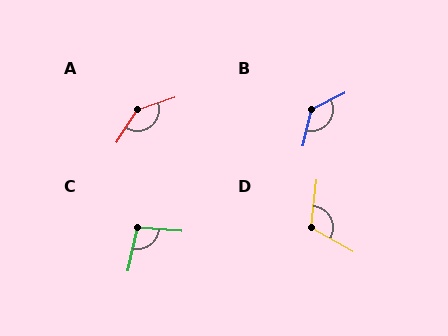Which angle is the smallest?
C, at approximately 98 degrees.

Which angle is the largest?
A, at approximately 140 degrees.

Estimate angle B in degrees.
Approximately 128 degrees.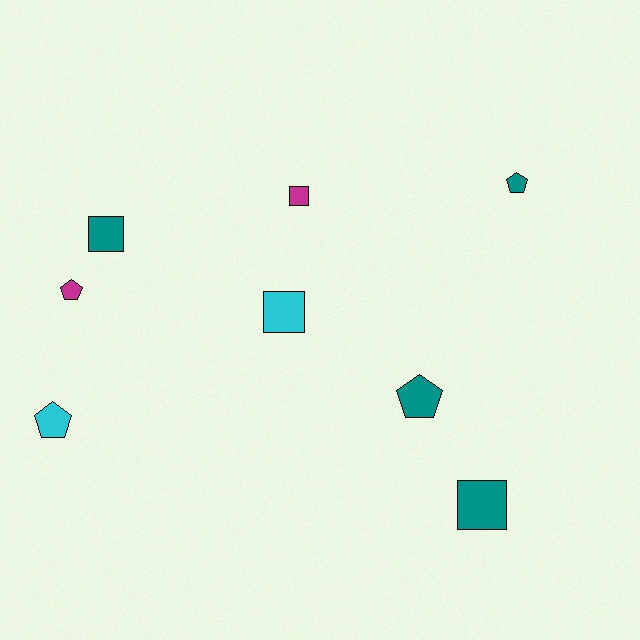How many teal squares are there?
There are 2 teal squares.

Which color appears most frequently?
Teal, with 4 objects.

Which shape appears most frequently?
Square, with 4 objects.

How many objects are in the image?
There are 8 objects.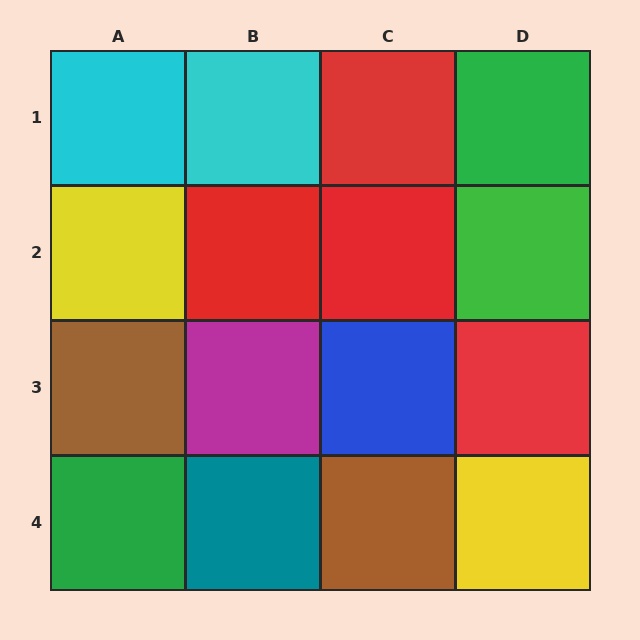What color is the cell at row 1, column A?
Cyan.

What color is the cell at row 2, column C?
Red.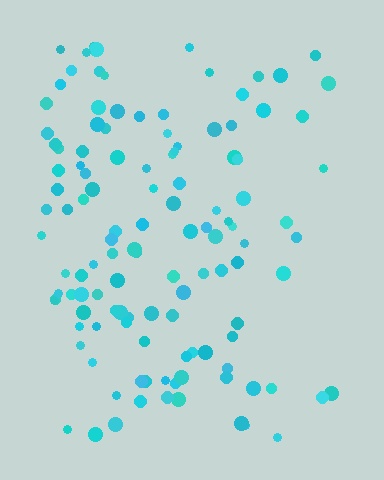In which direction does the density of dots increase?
From right to left, with the left side densest.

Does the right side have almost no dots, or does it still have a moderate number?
Still a moderate number, just noticeably fewer than the left.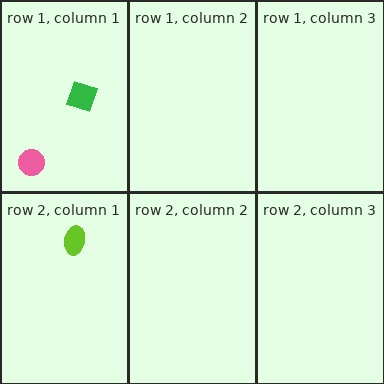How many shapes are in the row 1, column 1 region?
2.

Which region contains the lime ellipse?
The row 2, column 1 region.